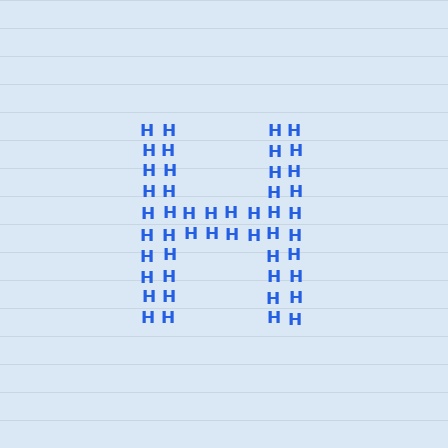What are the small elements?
The small elements are letter H's.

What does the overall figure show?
The overall figure shows the letter H.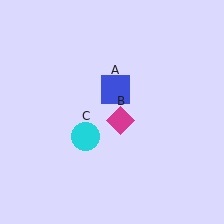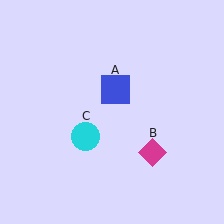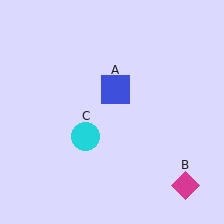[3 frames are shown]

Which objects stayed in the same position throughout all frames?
Blue square (object A) and cyan circle (object C) remained stationary.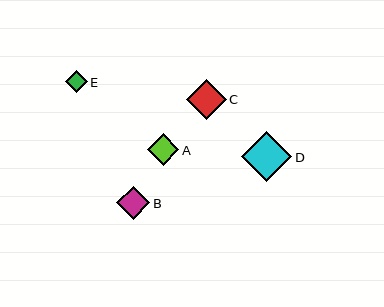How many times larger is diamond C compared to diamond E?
Diamond C is approximately 1.8 times the size of diamond E.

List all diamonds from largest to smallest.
From largest to smallest: D, C, B, A, E.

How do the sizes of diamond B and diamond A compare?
Diamond B and diamond A are approximately the same size.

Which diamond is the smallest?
Diamond E is the smallest with a size of approximately 22 pixels.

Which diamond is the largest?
Diamond D is the largest with a size of approximately 51 pixels.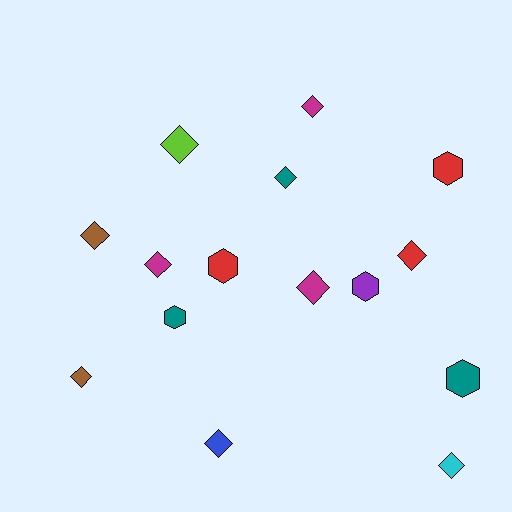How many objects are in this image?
There are 15 objects.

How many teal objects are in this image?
There are 3 teal objects.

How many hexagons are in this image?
There are 5 hexagons.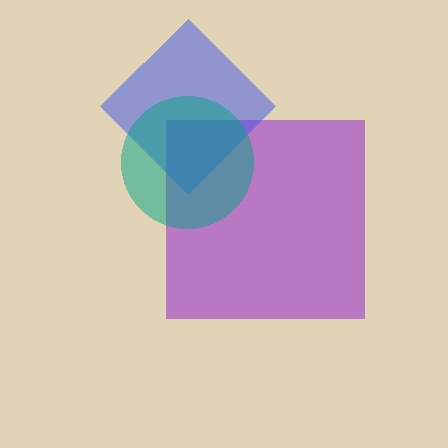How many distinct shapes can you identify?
There are 3 distinct shapes: a purple square, a blue diamond, a teal circle.